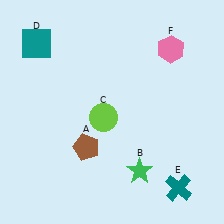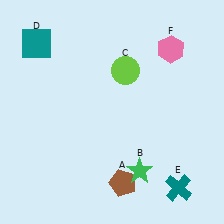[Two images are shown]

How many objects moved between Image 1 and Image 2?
2 objects moved between the two images.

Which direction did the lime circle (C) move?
The lime circle (C) moved up.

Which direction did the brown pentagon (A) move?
The brown pentagon (A) moved right.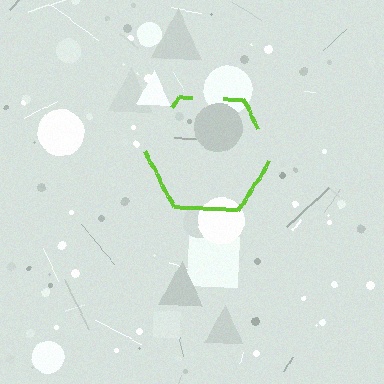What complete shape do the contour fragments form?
The contour fragments form a hexagon.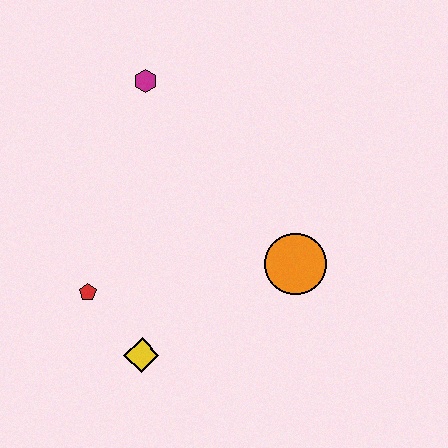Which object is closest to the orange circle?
The yellow diamond is closest to the orange circle.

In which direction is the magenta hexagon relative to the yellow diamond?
The magenta hexagon is above the yellow diamond.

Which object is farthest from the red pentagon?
The magenta hexagon is farthest from the red pentagon.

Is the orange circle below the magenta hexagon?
Yes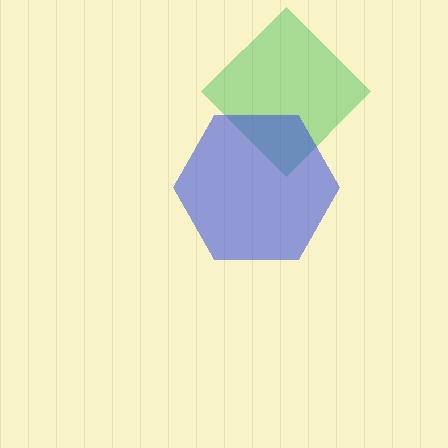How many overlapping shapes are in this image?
There are 2 overlapping shapes in the image.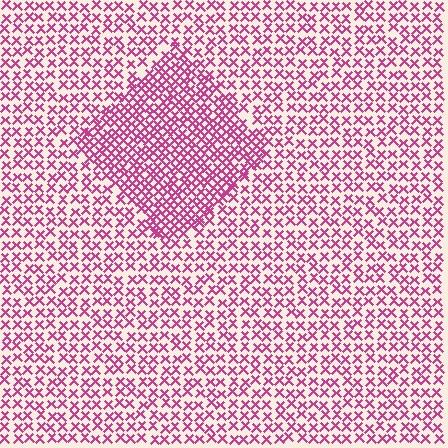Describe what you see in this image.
The image contains small magenta elements arranged at two different densities. A diamond-shaped region is visible where the elements are more densely packed than the surrounding area.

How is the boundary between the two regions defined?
The boundary is defined by a change in element density (approximately 1.8x ratio). All elements are the same color, size, and shape.